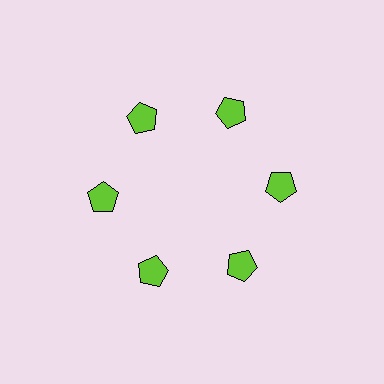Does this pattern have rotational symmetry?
Yes, this pattern has 6-fold rotational symmetry. It looks the same after rotating 60 degrees around the center.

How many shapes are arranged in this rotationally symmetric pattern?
There are 6 shapes, arranged in 6 groups of 1.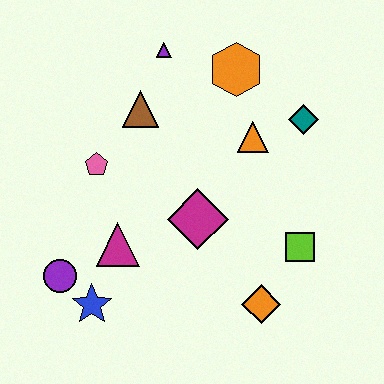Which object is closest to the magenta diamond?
The magenta triangle is closest to the magenta diamond.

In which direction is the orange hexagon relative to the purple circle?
The orange hexagon is above the purple circle.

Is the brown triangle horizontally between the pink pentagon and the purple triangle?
Yes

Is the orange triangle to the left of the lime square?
Yes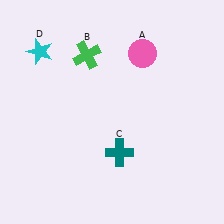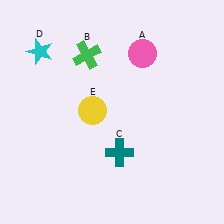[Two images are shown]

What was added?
A yellow circle (E) was added in Image 2.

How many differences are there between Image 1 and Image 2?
There is 1 difference between the two images.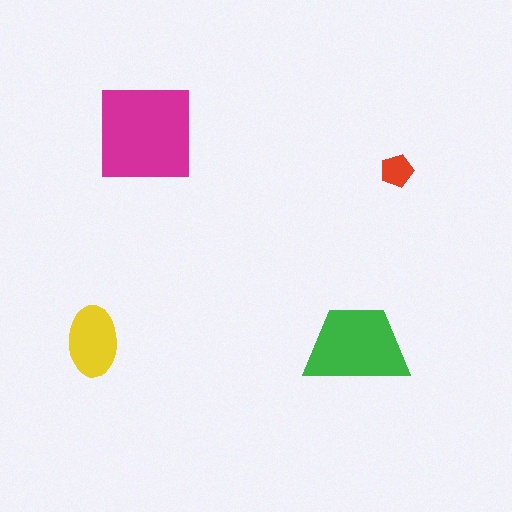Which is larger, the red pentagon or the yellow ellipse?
The yellow ellipse.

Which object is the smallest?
The red pentagon.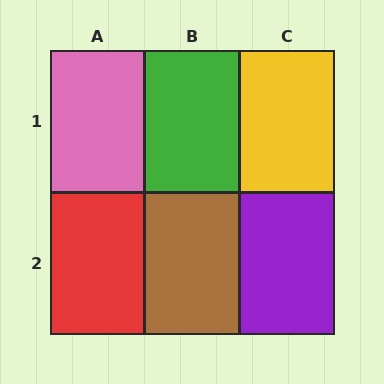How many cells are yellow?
1 cell is yellow.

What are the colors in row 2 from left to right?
Red, brown, purple.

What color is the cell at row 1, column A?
Pink.